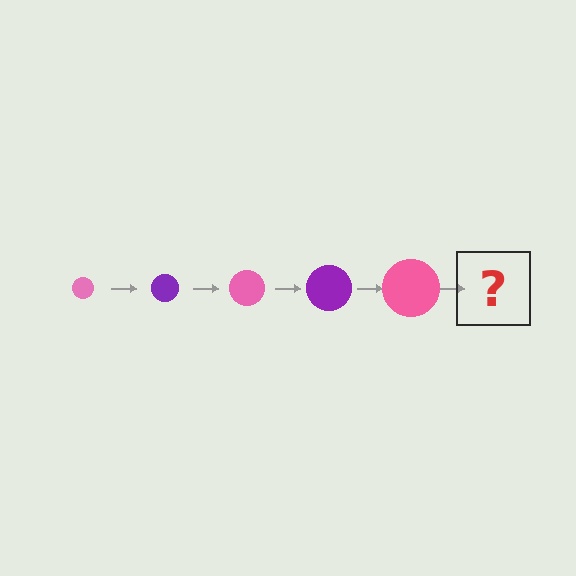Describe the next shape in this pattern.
It should be a purple circle, larger than the previous one.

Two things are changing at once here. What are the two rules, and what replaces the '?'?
The two rules are that the circle grows larger each step and the color cycles through pink and purple. The '?' should be a purple circle, larger than the previous one.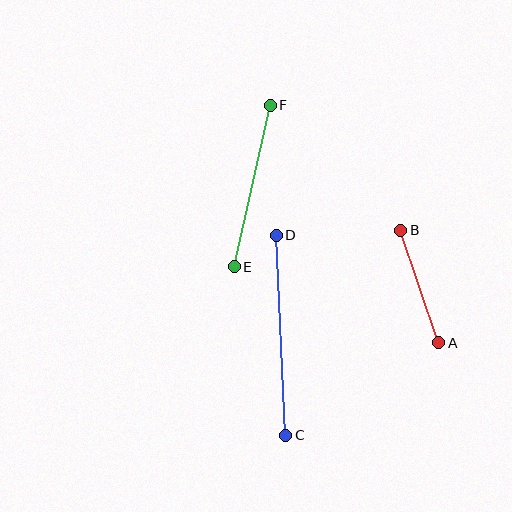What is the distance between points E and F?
The distance is approximately 165 pixels.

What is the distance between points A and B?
The distance is approximately 119 pixels.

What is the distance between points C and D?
The distance is approximately 201 pixels.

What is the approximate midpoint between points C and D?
The midpoint is at approximately (281, 335) pixels.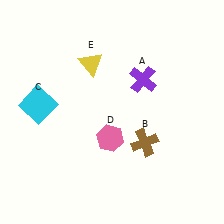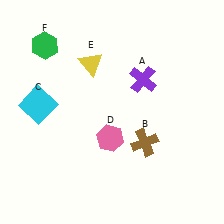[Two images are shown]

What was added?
A green hexagon (F) was added in Image 2.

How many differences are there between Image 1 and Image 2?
There is 1 difference between the two images.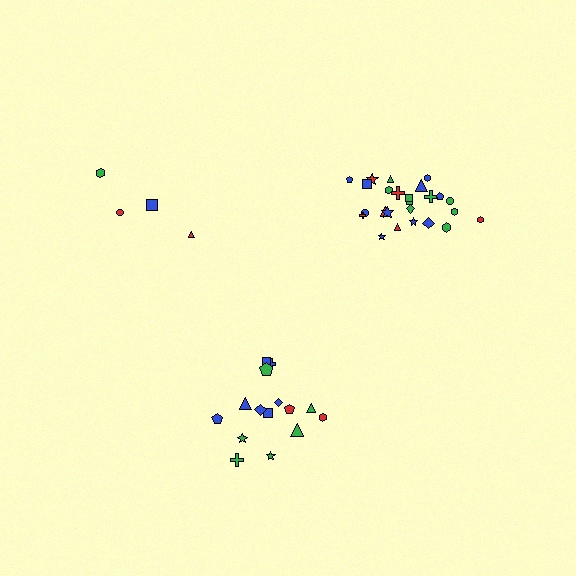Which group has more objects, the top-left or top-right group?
The top-right group.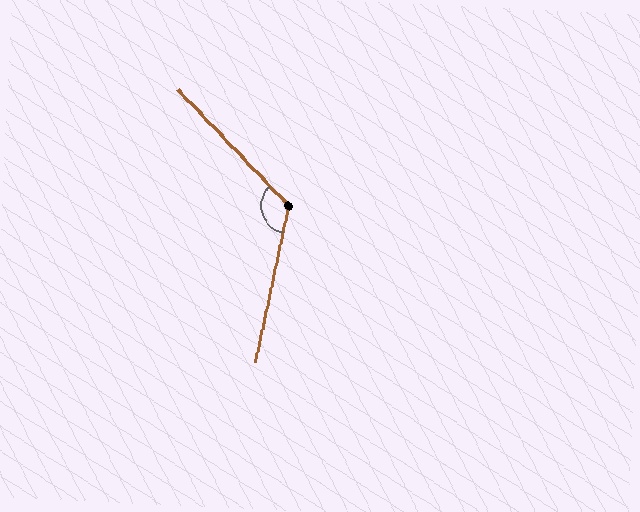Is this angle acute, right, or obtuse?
It is obtuse.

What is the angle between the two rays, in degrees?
Approximately 124 degrees.